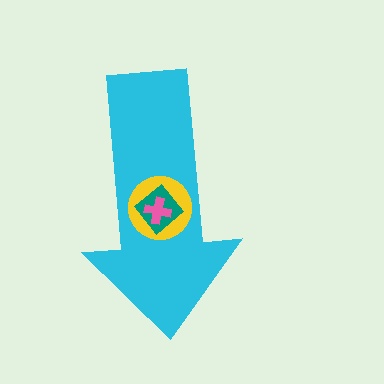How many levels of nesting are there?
4.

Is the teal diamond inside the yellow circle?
Yes.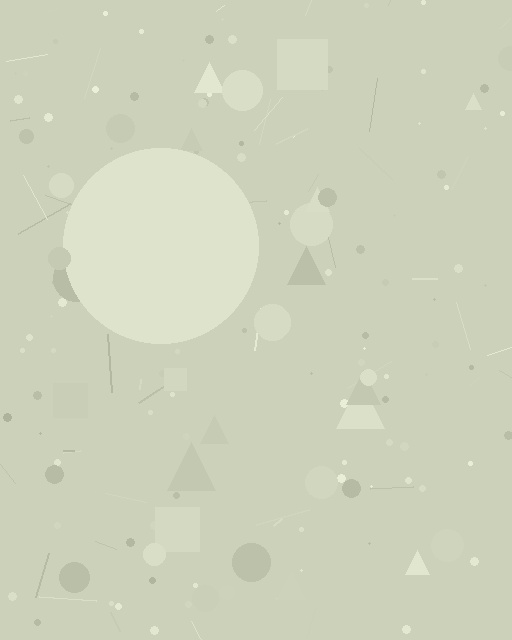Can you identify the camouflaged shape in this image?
The camouflaged shape is a circle.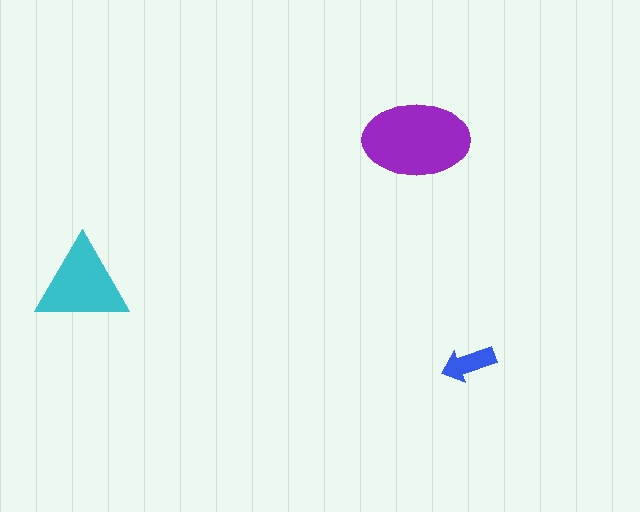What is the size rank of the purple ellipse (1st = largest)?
1st.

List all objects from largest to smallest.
The purple ellipse, the cyan triangle, the blue arrow.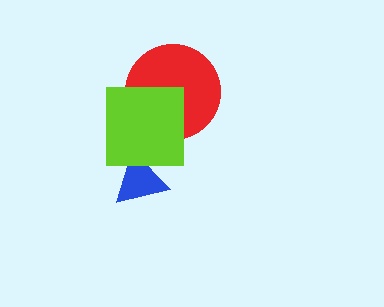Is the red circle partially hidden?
Yes, it is partially covered by another shape.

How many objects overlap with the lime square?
2 objects overlap with the lime square.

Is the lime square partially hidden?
No, no other shape covers it.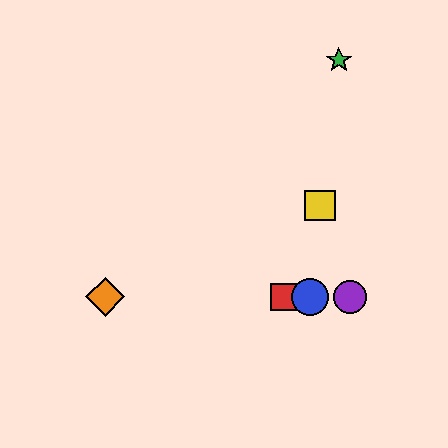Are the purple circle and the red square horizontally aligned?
Yes, both are at y≈297.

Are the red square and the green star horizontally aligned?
No, the red square is at y≈297 and the green star is at y≈60.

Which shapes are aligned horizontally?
The red square, the blue circle, the purple circle, the orange diamond are aligned horizontally.